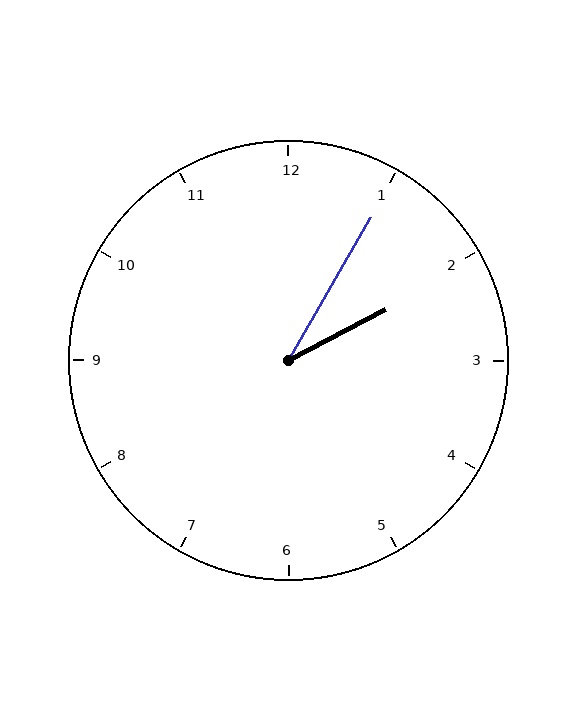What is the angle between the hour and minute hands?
Approximately 32 degrees.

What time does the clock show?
2:05.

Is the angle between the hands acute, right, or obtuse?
It is acute.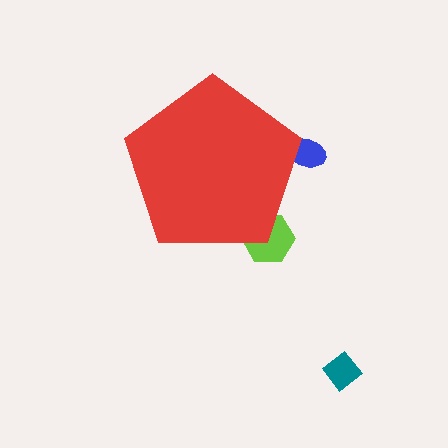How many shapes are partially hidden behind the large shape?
2 shapes are partially hidden.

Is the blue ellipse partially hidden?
Yes, the blue ellipse is partially hidden behind the red pentagon.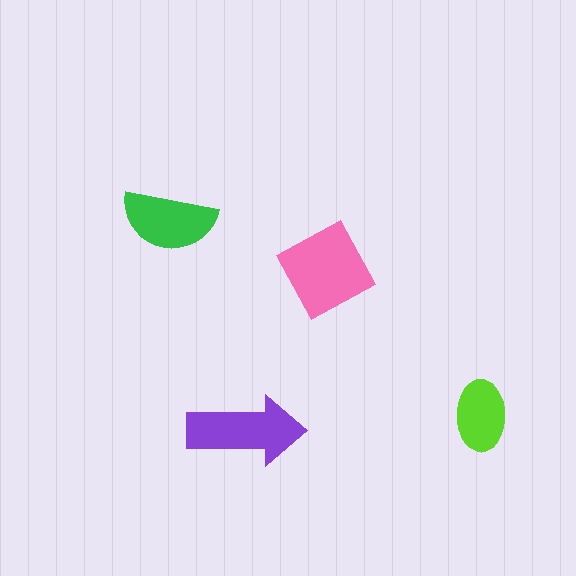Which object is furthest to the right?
The lime ellipse is rightmost.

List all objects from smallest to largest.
The lime ellipse, the green semicircle, the purple arrow, the pink square.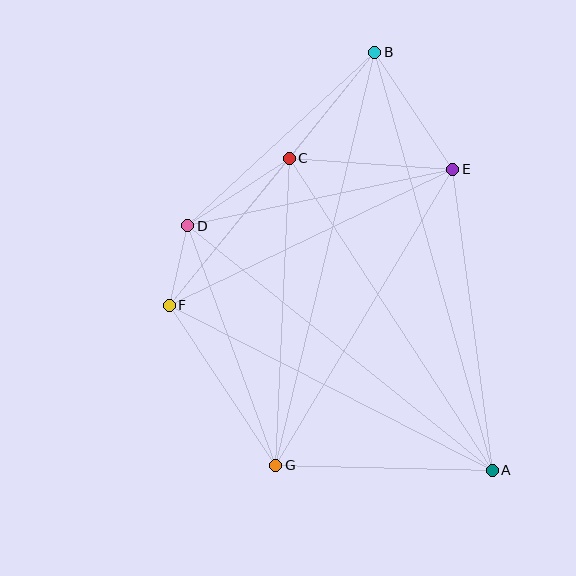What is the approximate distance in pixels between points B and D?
The distance between B and D is approximately 255 pixels.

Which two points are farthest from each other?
Points A and B are farthest from each other.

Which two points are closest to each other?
Points D and F are closest to each other.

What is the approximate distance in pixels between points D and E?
The distance between D and E is approximately 271 pixels.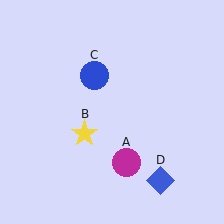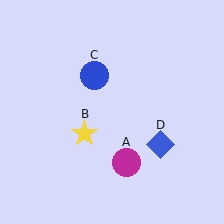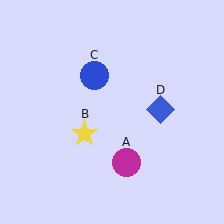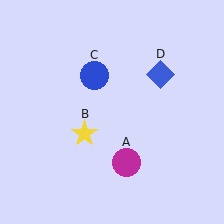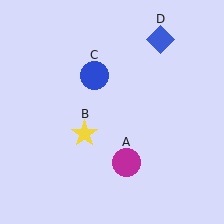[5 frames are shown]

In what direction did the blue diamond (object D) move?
The blue diamond (object D) moved up.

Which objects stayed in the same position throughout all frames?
Magenta circle (object A) and yellow star (object B) and blue circle (object C) remained stationary.